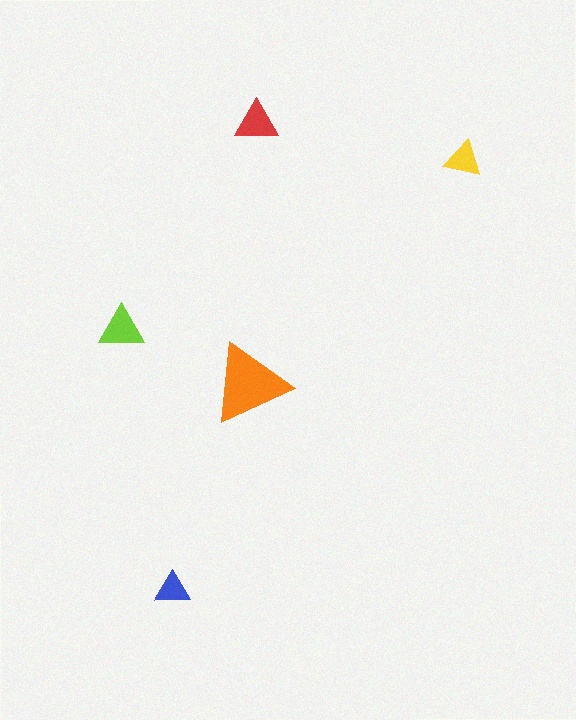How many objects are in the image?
There are 5 objects in the image.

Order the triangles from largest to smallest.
the orange one, the lime one, the red one, the yellow one, the blue one.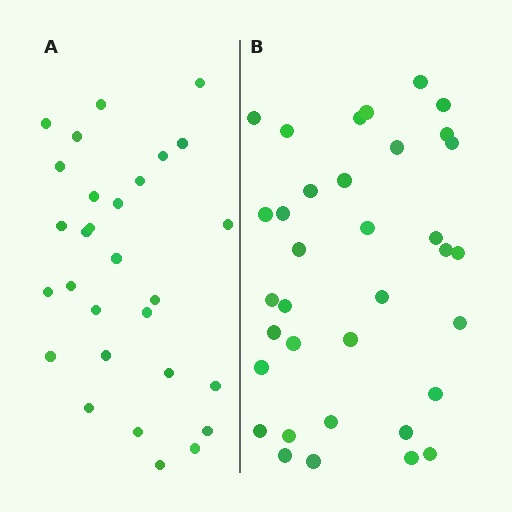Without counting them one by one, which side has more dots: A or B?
Region B (the right region) has more dots.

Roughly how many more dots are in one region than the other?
Region B has about 6 more dots than region A.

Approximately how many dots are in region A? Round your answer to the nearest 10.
About 30 dots. (The exact count is 29, which rounds to 30.)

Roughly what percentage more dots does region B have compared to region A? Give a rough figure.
About 20% more.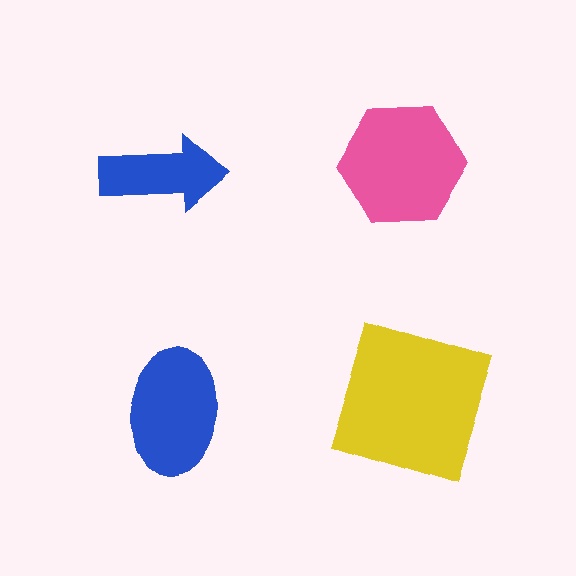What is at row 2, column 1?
A blue ellipse.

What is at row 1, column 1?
A blue arrow.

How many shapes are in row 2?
2 shapes.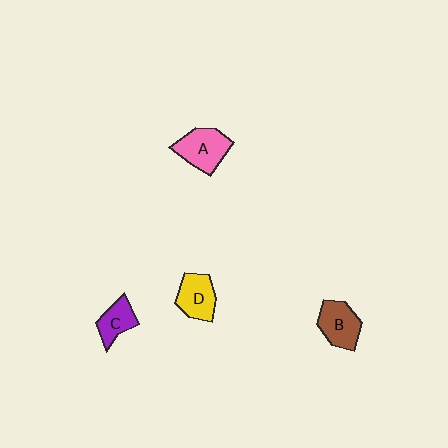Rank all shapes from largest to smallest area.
From largest to smallest: A (pink), B (brown), D (yellow), C (purple).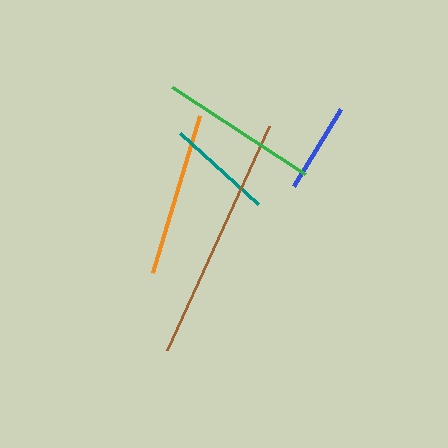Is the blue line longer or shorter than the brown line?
The brown line is longer than the blue line.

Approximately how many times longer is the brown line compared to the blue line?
The brown line is approximately 2.7 times the length of the blue line.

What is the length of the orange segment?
The orange segment is approximately 164 pixels long.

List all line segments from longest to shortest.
From longest to shortest: brown, orange, green, teal, blue.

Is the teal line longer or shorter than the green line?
The green line is longer than the teal line.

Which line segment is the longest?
The brown line is the longest at approximately 246 pixels.